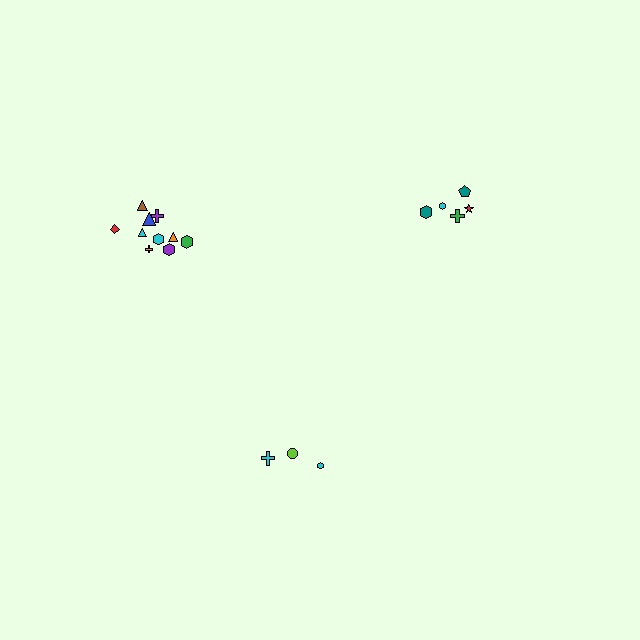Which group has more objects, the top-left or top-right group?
The top-left group.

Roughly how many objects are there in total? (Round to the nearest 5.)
Roughly 20 objects in total.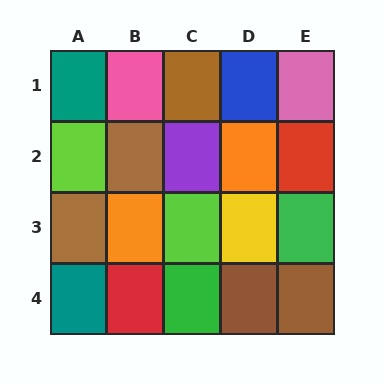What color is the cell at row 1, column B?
Pink.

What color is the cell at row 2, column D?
Orange.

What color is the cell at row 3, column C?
Lime.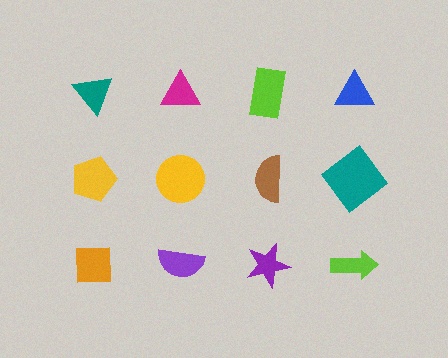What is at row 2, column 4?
A teal diamond.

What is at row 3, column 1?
An orange square.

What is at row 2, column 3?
A brown semicircle.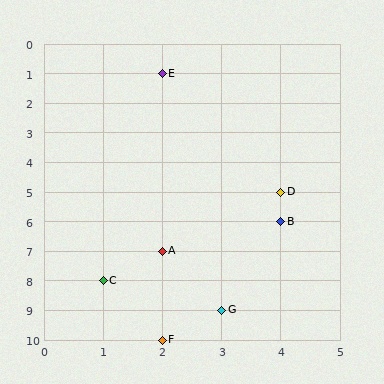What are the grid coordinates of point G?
Point G is at grid coordinates (3, 9).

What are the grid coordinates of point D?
Point D is at grid coordinates (4, 5).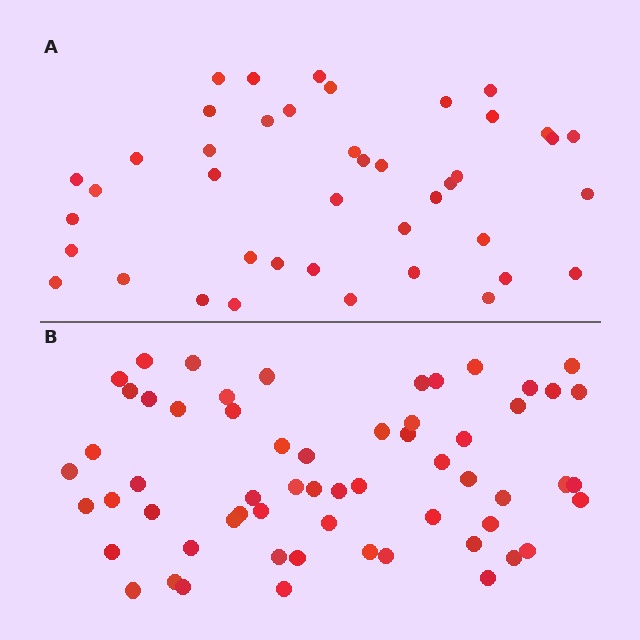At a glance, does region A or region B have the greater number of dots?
Region B (the bottom region) has more dots.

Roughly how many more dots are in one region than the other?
Region B has approximately 20 more dots than region A.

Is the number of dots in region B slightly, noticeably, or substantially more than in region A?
Region B has noticeably more, but not dramatically so. The ratio is roughly 1.4 to 1.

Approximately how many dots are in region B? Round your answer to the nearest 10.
About 60 dots.